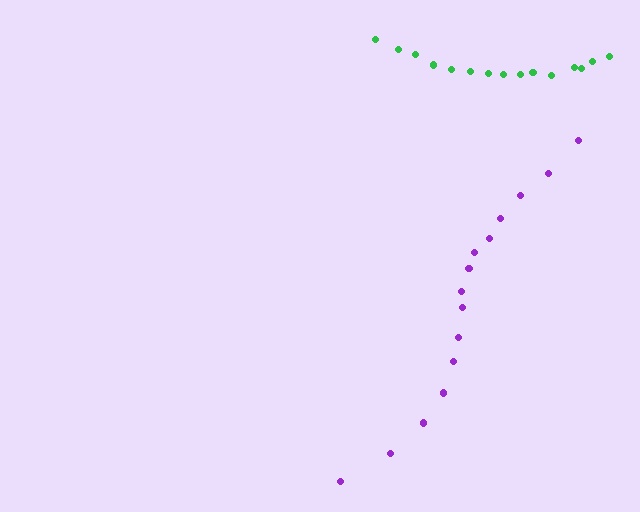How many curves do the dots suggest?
There are 2 distinct paths.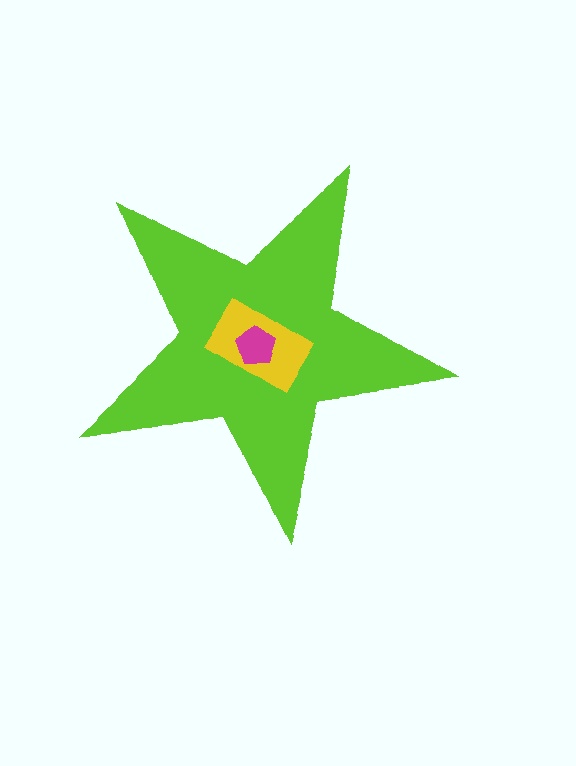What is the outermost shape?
The lime star.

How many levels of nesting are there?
3.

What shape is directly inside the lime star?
The yellow rectangle.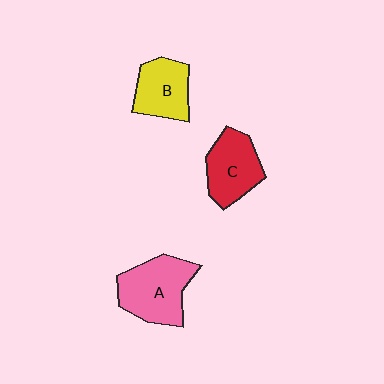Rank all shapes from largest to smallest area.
From largest to smallest: A (pink), C (red), B (yellow).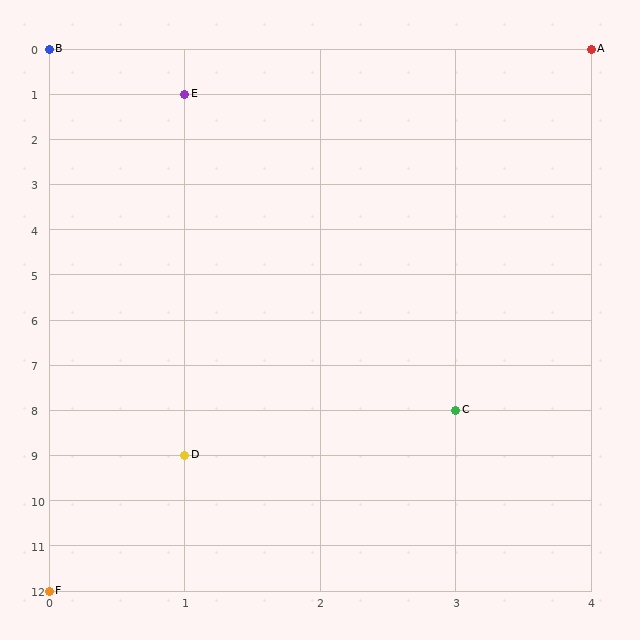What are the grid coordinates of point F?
Point F is at grid coordinates (0, 12).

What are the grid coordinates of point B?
Point B is at grid coordinates (0, 0).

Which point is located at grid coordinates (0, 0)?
Point B is at (0, 0).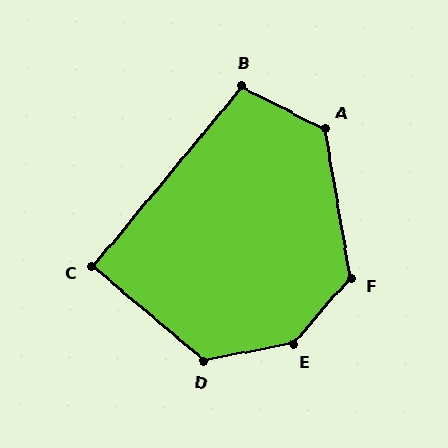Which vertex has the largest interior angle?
E, at approximately 142 degrees.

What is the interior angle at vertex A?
Approximately 127 degrees (obtuse).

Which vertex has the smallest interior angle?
C, at approximately 91 degrees.